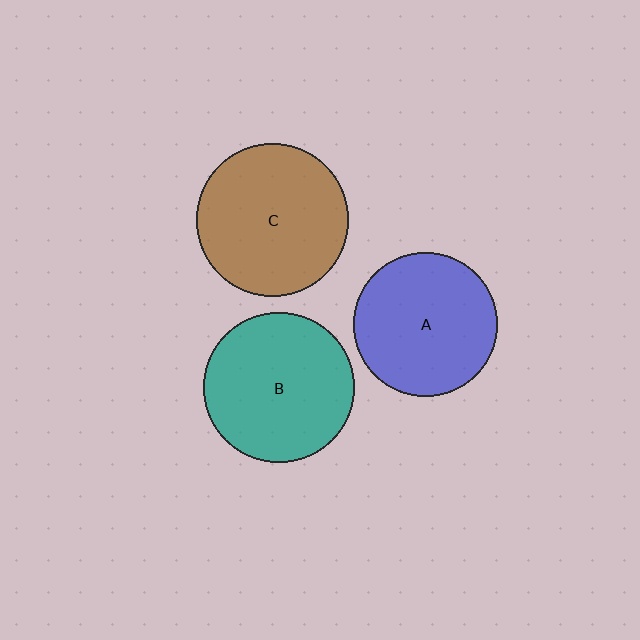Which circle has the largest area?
Circle C (brown).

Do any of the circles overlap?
No, none of the circles overlap.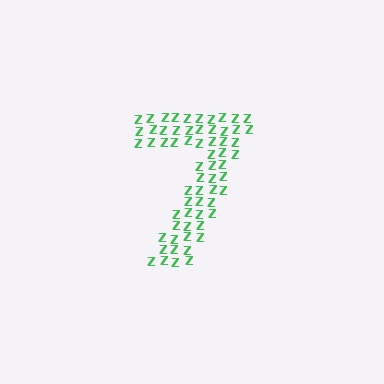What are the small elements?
The small elements are letter Z's.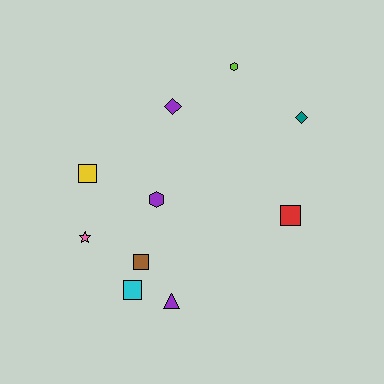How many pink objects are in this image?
There is 1 pink object.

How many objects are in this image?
There are 10 objects.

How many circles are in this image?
There are no circles.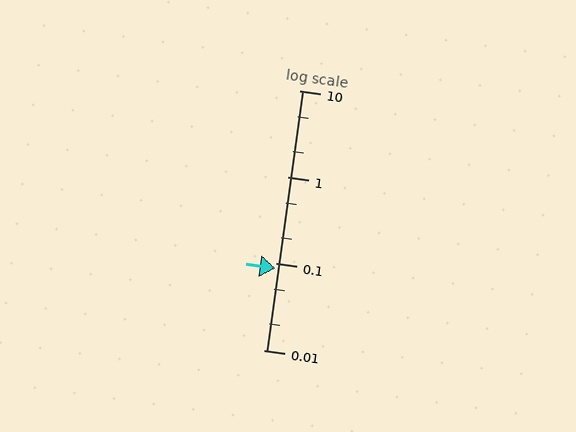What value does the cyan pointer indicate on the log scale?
The pointer indicates approximately 0.088.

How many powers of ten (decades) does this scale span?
The scale spans 3 decades, from 0.01 to 10.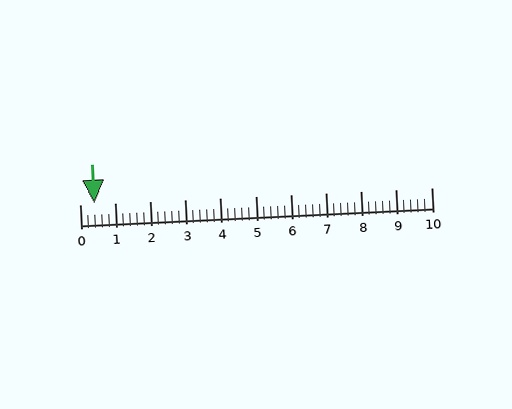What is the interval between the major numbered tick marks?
The major tick marks are spaced 1 units apart.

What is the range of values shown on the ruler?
The ruler shows values from 0 to 10.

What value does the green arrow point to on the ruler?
The green arrow points to approximately 0.4.